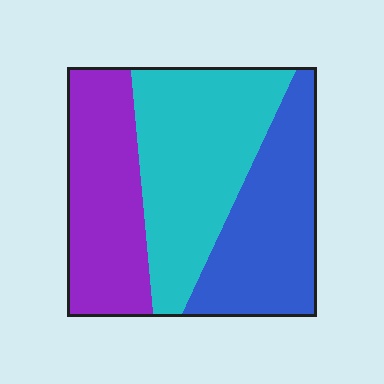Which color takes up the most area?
Cyan, at roughly 40%.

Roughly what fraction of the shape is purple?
Purple takes up about one third (1/3) of the shape.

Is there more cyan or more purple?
Cyan.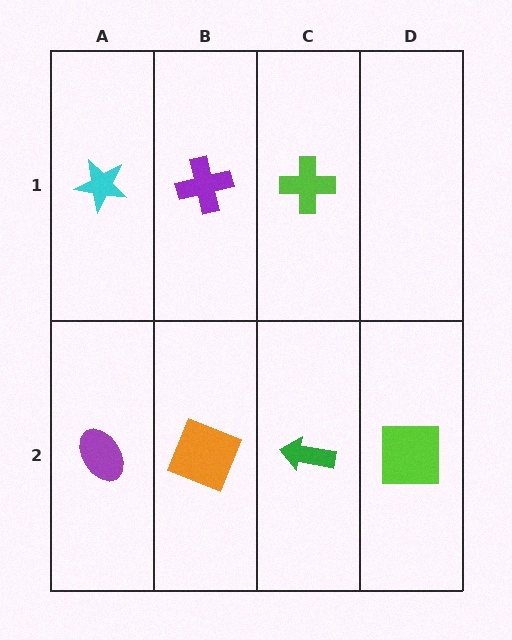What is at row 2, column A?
A purple ellipse.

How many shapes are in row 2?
4 shapes.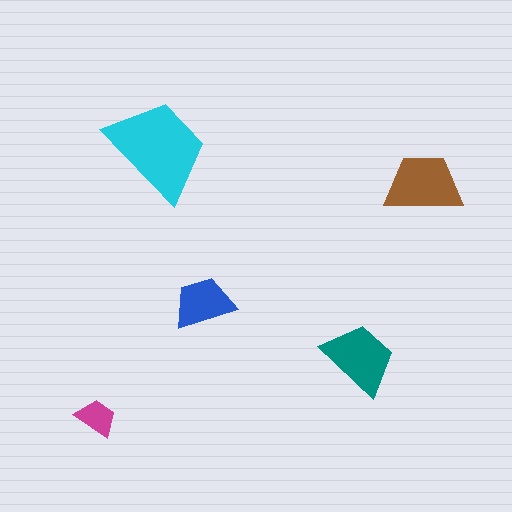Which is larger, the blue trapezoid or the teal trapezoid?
The teal one.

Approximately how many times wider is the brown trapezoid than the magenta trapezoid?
About 2 times wider.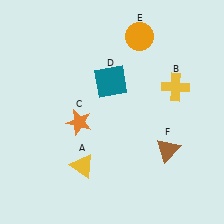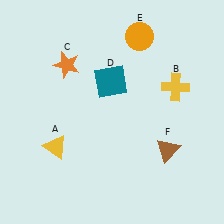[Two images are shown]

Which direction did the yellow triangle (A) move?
The yellow triangle (A) moved left.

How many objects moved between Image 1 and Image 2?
2 objects moved between the two images.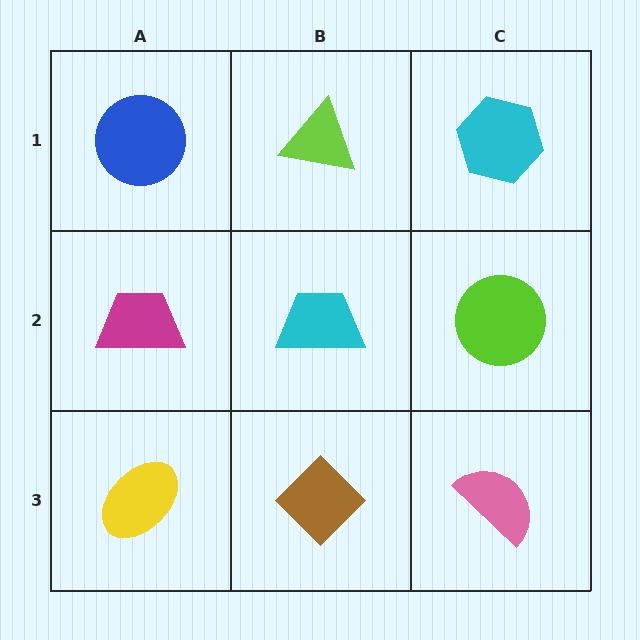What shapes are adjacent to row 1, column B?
A cyan trapezoid (row 2, column B), a blue circle (row 1, column A), a cyan hexagon (row 1, column C).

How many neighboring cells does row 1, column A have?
2.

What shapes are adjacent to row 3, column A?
A magenta trapezoid (row 2, column A), a brown diamond (row 3, column B).